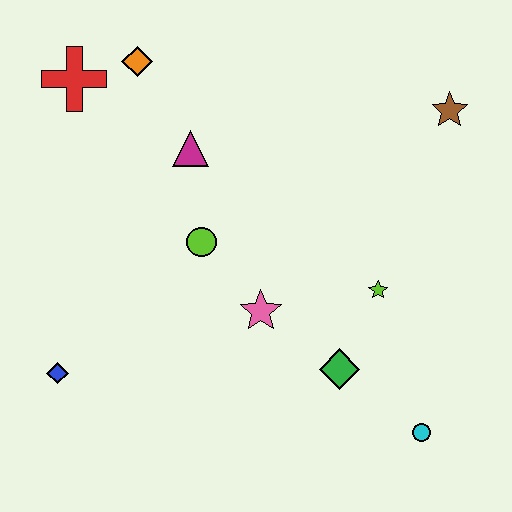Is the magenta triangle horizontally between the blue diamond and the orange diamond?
No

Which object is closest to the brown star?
The lime star is closest to the brown star.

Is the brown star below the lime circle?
No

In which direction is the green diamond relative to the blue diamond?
The green diamond is to the right of the blue diamond.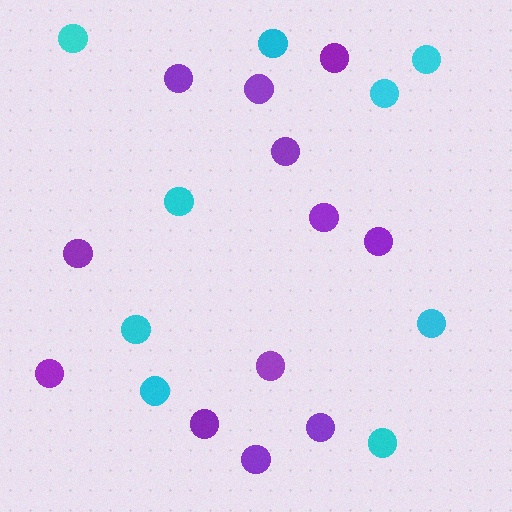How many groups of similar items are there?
There are 2 groups: one group of cyan circles (9) and one group of purple circles (12).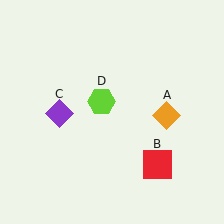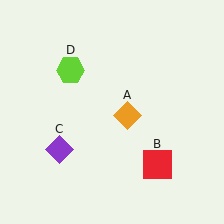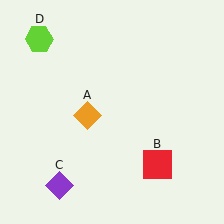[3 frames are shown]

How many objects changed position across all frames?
3 objects changed position: orange diamond (object A), purple diamond (object C), lime hexagon (object D).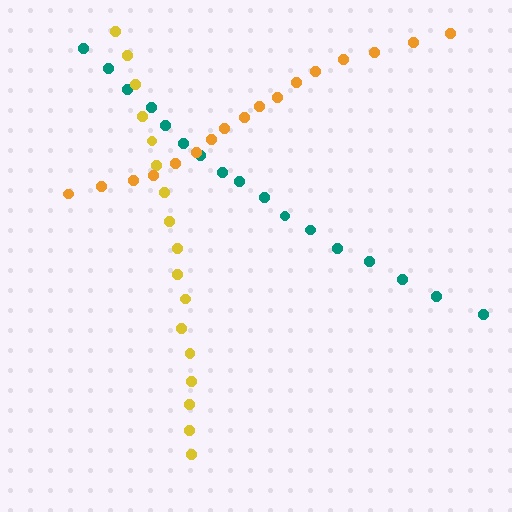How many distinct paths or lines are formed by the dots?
There are 3 distinct paths.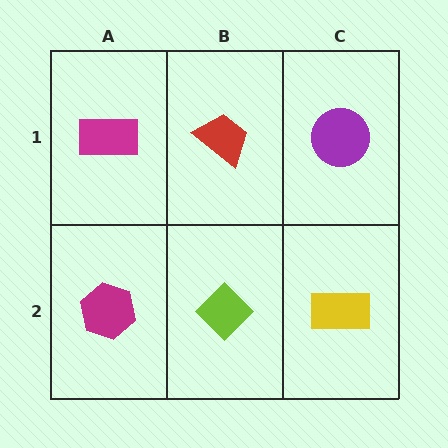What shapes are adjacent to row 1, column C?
A yellow rectangle (row 2, column C), a red trapezoid (row 1, column B).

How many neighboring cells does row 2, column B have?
3.